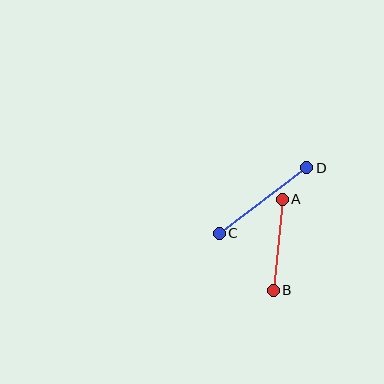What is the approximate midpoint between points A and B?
The midpoint is at approximately (278, 245) pixels.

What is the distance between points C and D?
The distance is approximately 109 pixels.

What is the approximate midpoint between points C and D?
The midpoint is at approximately (263, 201) pixels.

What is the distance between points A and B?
The distance is approximately 91 pixels.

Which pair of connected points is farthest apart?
Points C and D are farthest apart.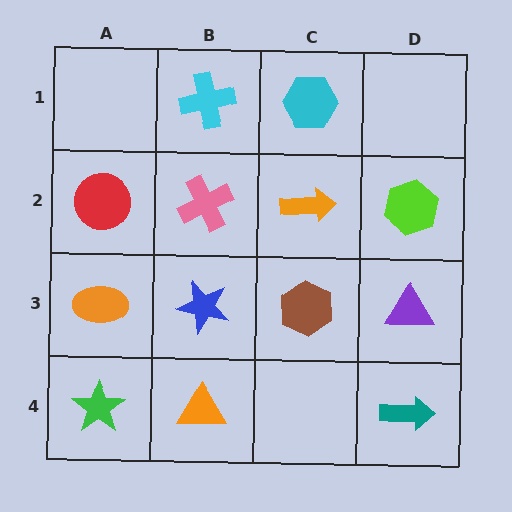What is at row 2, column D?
A lime hexagon.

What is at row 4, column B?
An orange triangle.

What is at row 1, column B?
A cyan cross.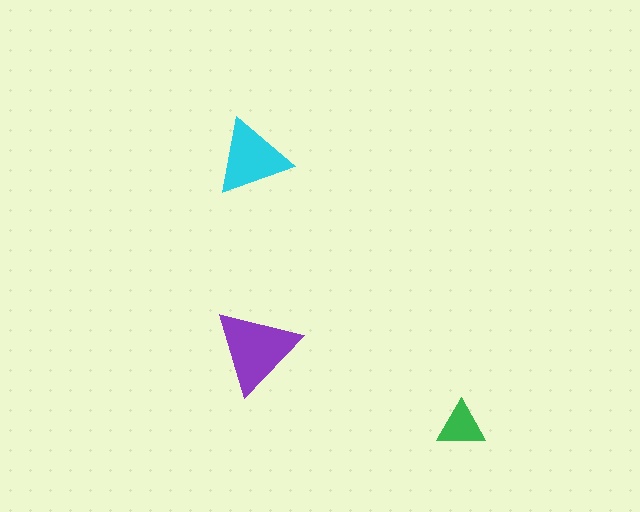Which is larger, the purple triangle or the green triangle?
The purple one.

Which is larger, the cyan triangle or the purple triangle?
The purple one.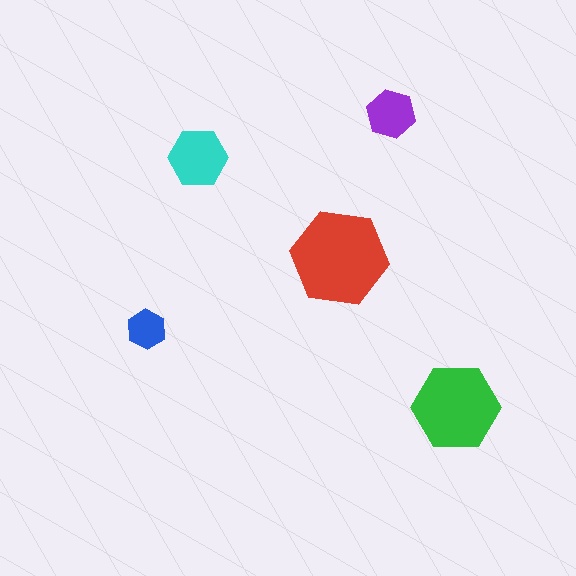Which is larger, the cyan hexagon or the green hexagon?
The green one.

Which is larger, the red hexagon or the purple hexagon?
The red one.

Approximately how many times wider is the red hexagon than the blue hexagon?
About 2.5 times wider.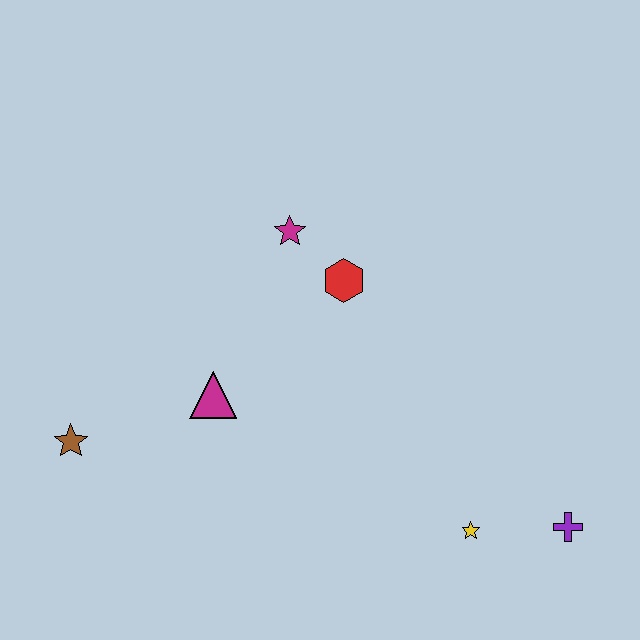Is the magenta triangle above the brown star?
Yes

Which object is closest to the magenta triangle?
The brown star is closest to the magenta triangle.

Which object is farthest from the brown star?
The purple cross is farthest from the brown star.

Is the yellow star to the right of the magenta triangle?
Yes